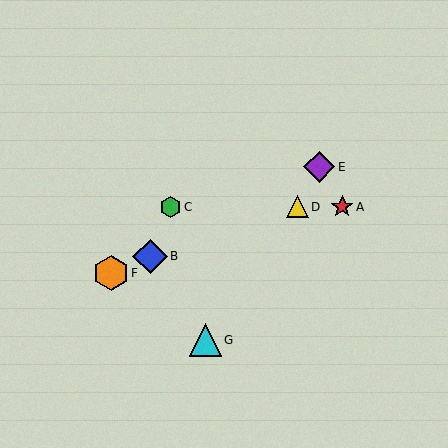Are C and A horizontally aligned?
Yes, both are at y≈207.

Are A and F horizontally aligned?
No, A is at y≈207 and F is at y≈273.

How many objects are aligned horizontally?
3 objects (A, C, D) are aligned horizontally.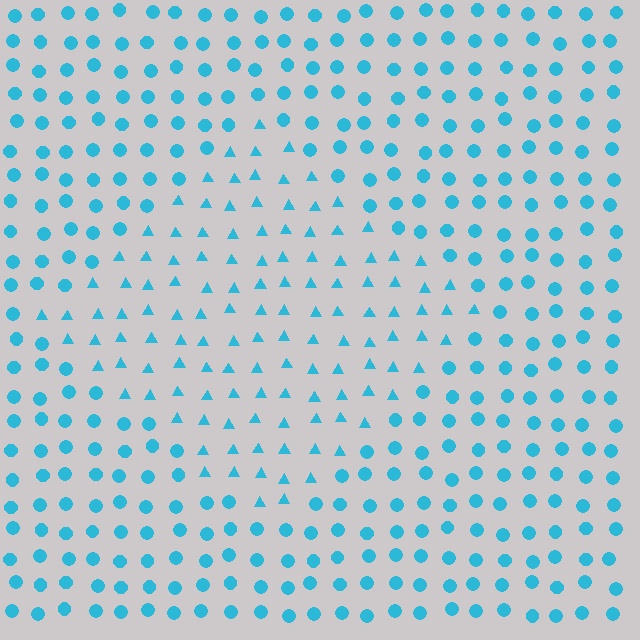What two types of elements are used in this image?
The image uses triangles inside the diamond region and circles outside it.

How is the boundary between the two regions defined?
The boundary is defined by a change in element shape: triangles inside vs. circles outside. All elements share the same color and spacing.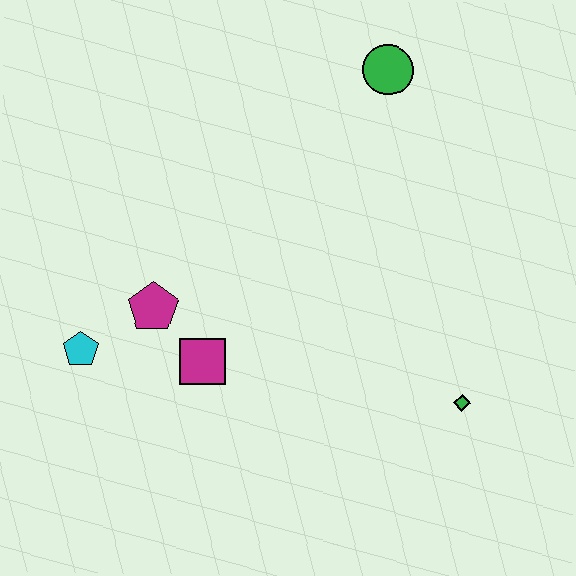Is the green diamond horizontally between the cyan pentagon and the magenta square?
No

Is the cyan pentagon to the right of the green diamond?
No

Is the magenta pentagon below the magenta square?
No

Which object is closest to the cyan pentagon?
The magenta pentagon is closest to the cyan pentagon.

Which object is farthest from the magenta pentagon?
The green circle is farthest from the magenta pentagon.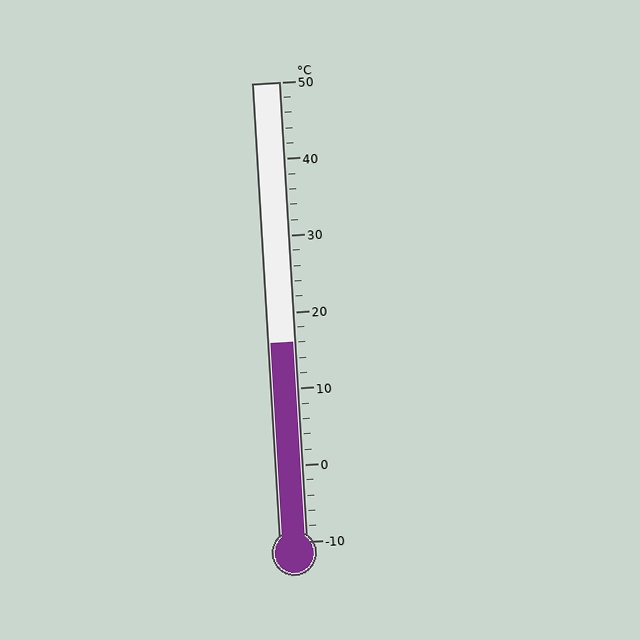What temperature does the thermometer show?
The thermometer shows approximately 16°C.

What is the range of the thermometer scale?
The thermometer scale ranges from -10°C to 50°C.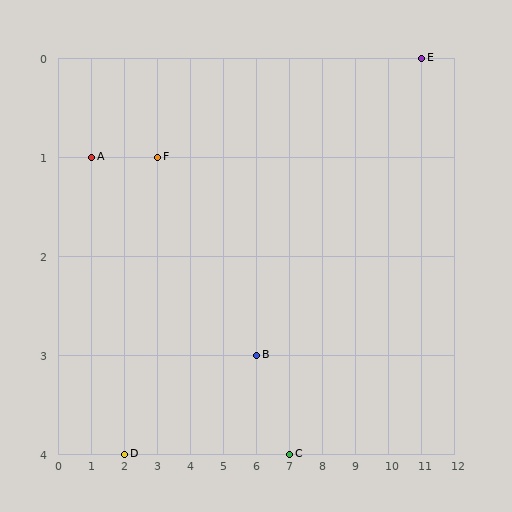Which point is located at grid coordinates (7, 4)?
Point C is at (7, 4).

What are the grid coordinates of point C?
Point C is at grid coordinates (7, 4).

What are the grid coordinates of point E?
Point E is at grid coordinates (11, 0).